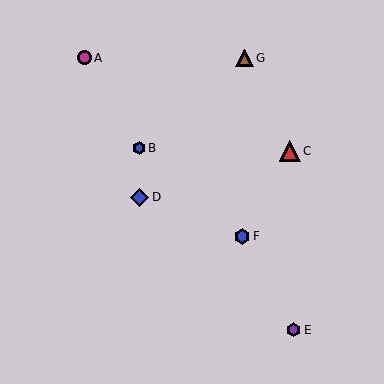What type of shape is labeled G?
Shape G is a brown triangle.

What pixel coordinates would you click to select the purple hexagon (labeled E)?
Click at (294, 330) to select the purple hexagon E.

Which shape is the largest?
The red triangle (labeled C) is the largest.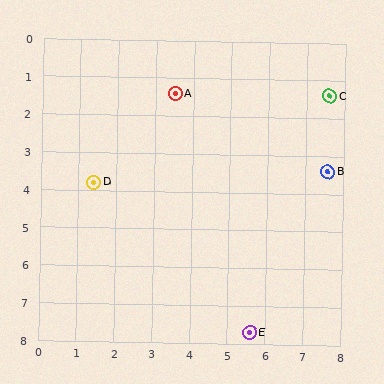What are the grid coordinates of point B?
Point B is at approximately (7.6, 3.4).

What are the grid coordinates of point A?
Point A is at approximately (3.5, 1.4).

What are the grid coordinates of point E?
Point E is at approximately (5.6, 7.7).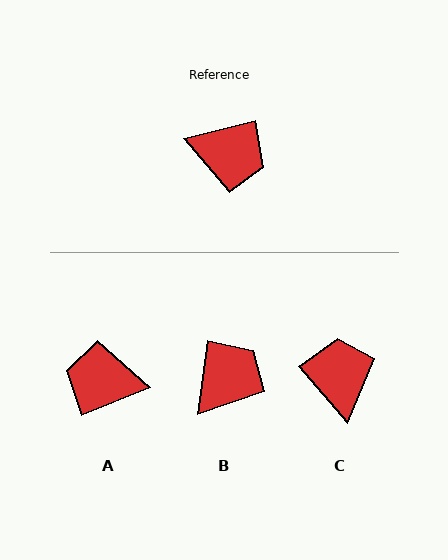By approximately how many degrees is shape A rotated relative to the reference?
Approximately 172 degrees clockwise.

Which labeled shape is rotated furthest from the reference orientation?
A, about 172 degrees away.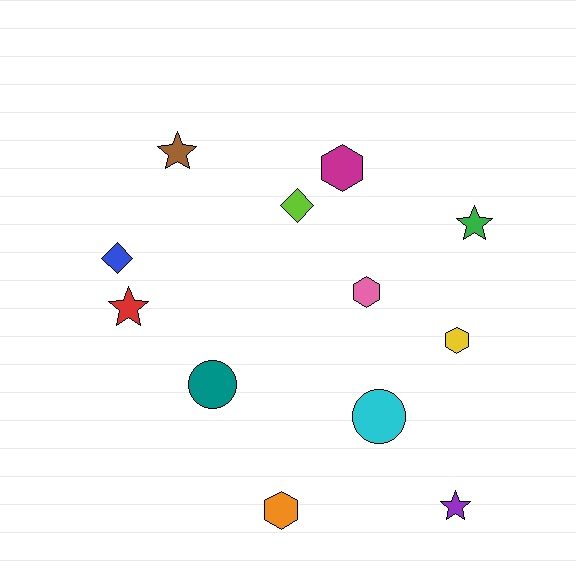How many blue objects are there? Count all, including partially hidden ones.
There is 1 blue object.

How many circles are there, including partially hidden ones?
There are 2 circles.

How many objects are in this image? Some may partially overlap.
There are 12 objects.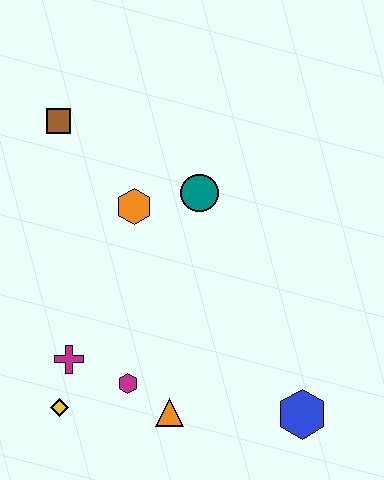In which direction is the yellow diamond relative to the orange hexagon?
The yellow diamond is below the orange hexagon.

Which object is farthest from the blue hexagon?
The brown square is farthest from the blue hexagon.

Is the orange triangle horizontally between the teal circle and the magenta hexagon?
Yes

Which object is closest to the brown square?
The orange hexagon is closest to the brown square.